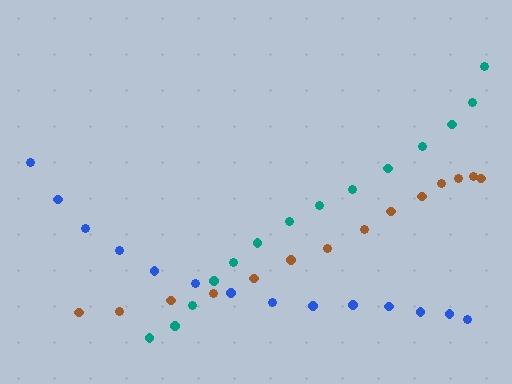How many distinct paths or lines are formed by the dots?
There are 3 distinct paths.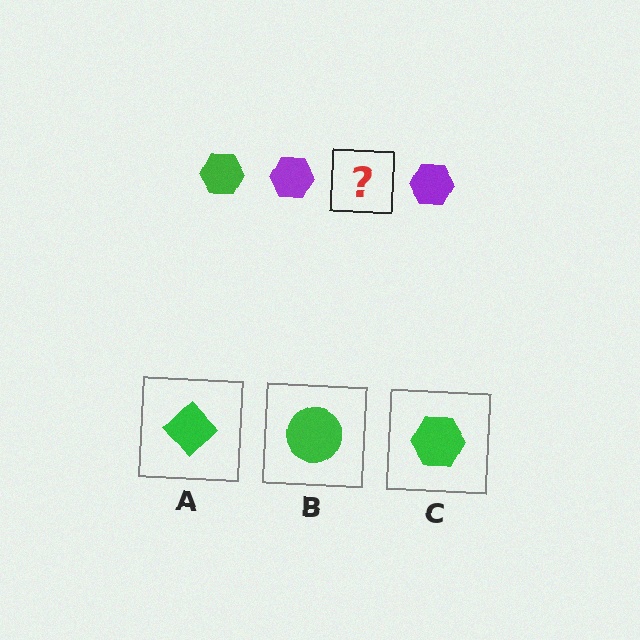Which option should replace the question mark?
Option C.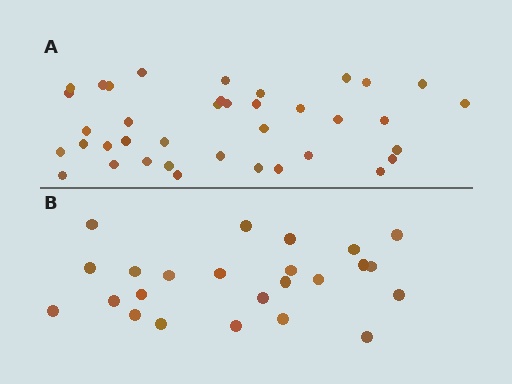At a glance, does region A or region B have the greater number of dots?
Region A (the top region) has more dots.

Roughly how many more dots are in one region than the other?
Region A has approximately 15 more dots than region B.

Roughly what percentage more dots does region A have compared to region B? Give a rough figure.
About 60% more.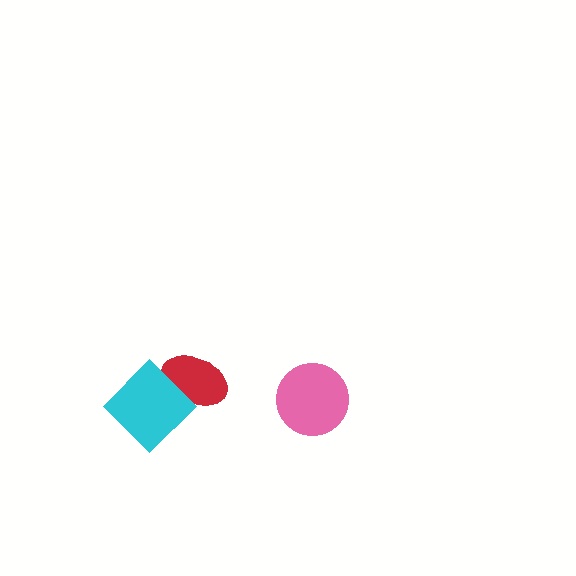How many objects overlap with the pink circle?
0 objects overlap with the pink circle.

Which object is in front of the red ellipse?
The cyan diamond is in front of the red ellipse.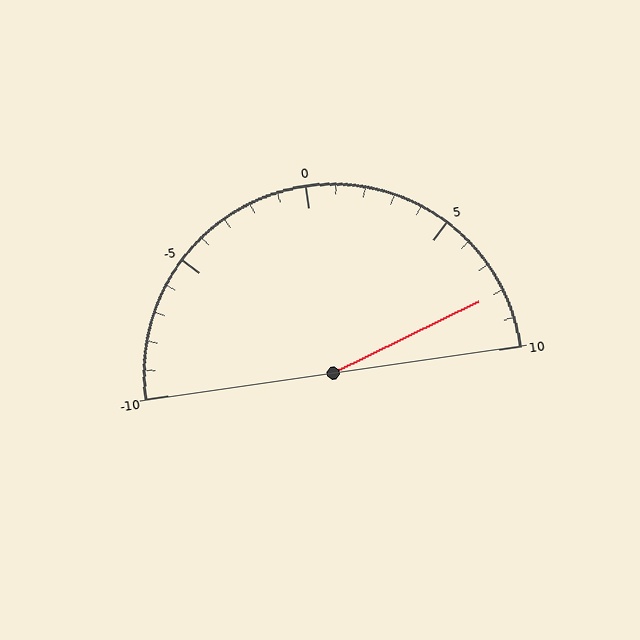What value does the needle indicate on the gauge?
The needle indicates approximately 8.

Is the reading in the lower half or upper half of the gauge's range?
The reading is in the upper half of the range (-10 to 10).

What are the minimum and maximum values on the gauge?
The gauge ranges from -10 to 10.